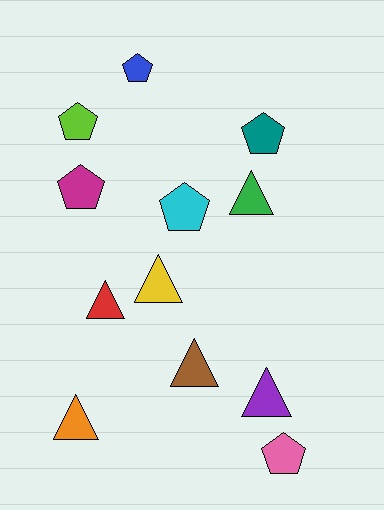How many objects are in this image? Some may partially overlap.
There are 12 objects.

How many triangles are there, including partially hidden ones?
There are 6 triangles.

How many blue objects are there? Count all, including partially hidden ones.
There is 1 blue object.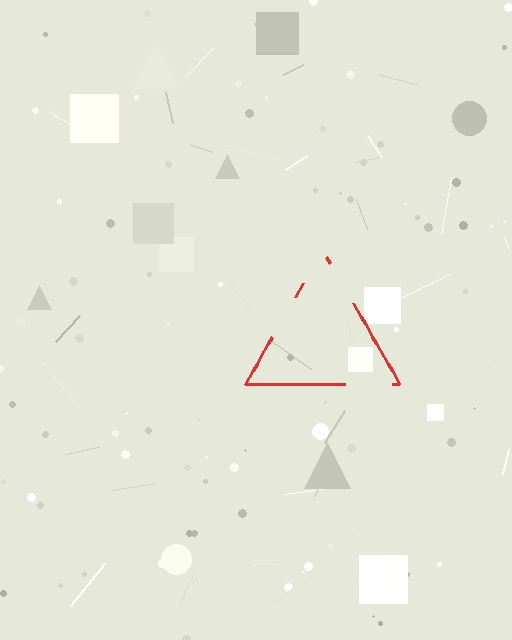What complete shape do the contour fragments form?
The contour fragments form a triangle.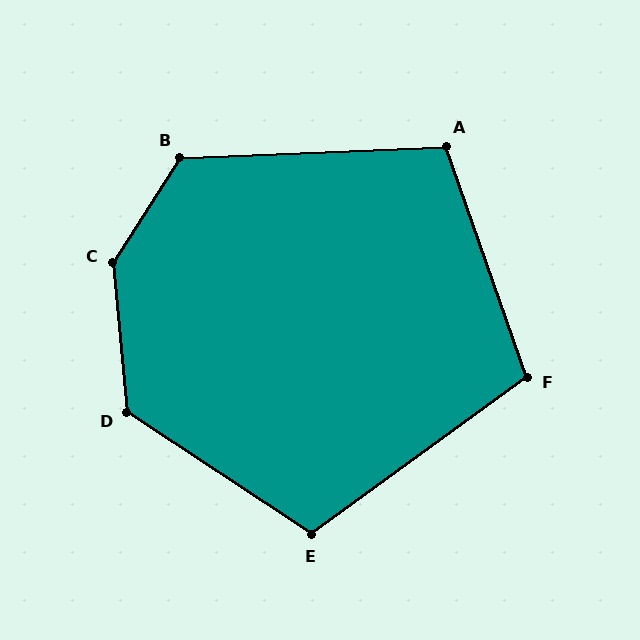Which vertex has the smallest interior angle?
F, at approximately 107 degrees.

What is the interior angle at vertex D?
Approximately 128 degrees (obtuse).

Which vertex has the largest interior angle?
C, at approximately 143 degrees.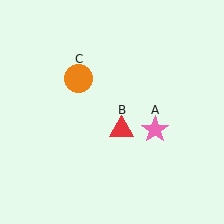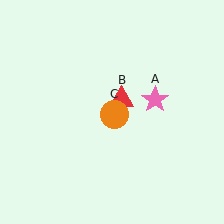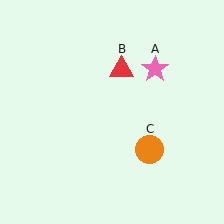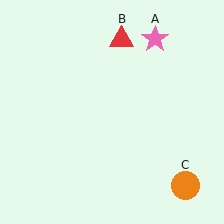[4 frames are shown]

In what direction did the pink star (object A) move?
The pink star (object A) moved up.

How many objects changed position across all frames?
3 objects changed position: pink star (object A), red triangle (object B), orange circle (object C).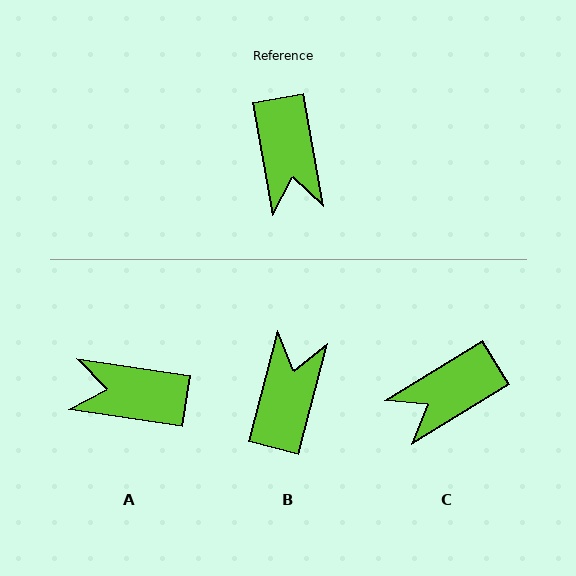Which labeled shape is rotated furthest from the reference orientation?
B, about 155 degrees away.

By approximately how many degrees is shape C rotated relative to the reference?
Approximately 69 degrees clockwise.